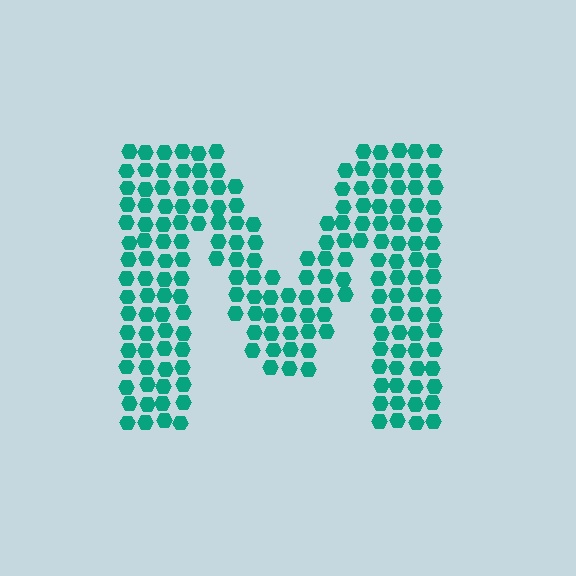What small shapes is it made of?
It is made of small hexagons.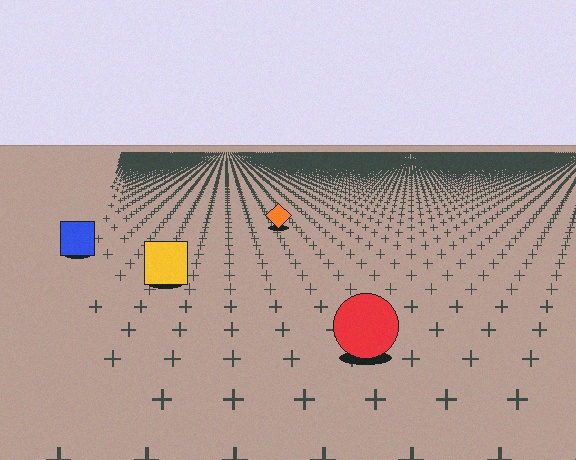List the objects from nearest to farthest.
From nearest to farthest: the red circle, the yellow square, the blue square, the orange diamond.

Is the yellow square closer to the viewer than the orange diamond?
Yes. The yellow square is closer — you can tell from the texture gradient: the ground texture is coarser near it.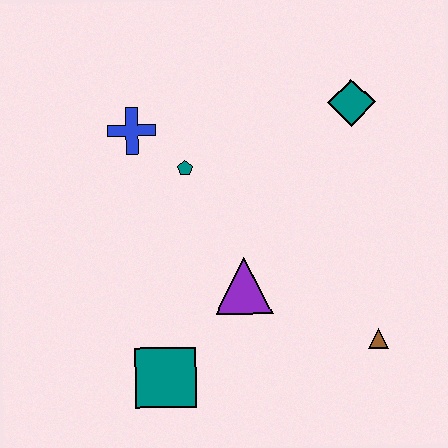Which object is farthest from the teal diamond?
The teal square is farthest from the teal diamond.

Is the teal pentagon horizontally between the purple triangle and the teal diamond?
No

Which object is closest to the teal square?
The purple triangle is closest to the teal square.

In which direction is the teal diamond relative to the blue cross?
The teal diamond is to the right of the blue cross.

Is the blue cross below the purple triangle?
No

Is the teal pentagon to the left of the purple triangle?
Yes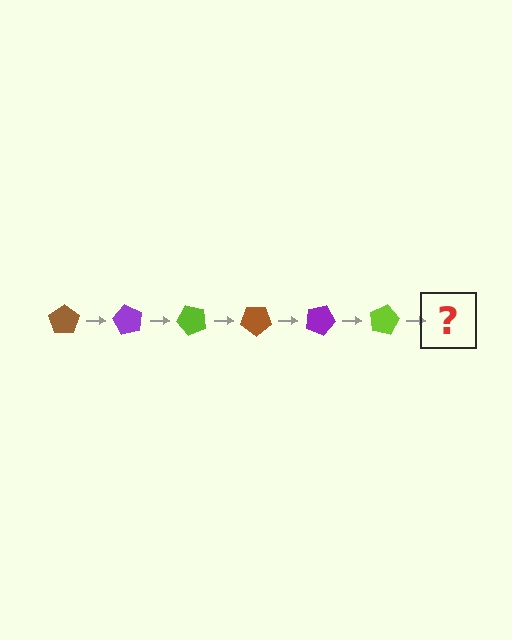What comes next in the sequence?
The next element should be a brown pentagon, rotated 360 degrees from the start.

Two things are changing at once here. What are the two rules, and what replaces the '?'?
The two rules are that it rotates 60 degrees each step and the color cycles through brown, purple, and lime. The '?' should be a brown pentagon, rotated 360 degrees from the start.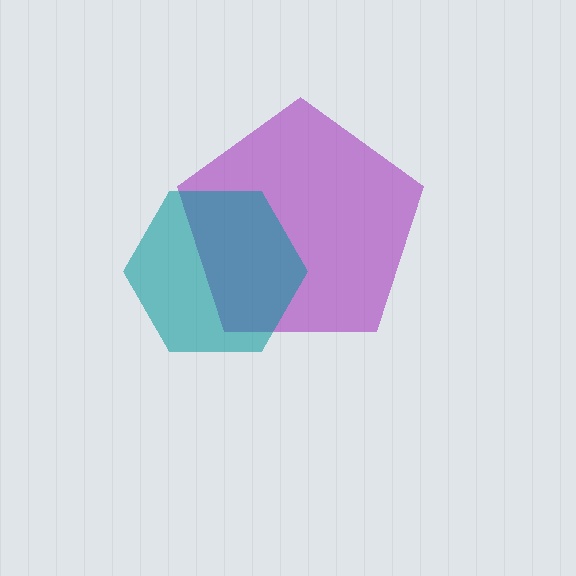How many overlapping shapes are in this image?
There are 2 overlapping shapes in the image.